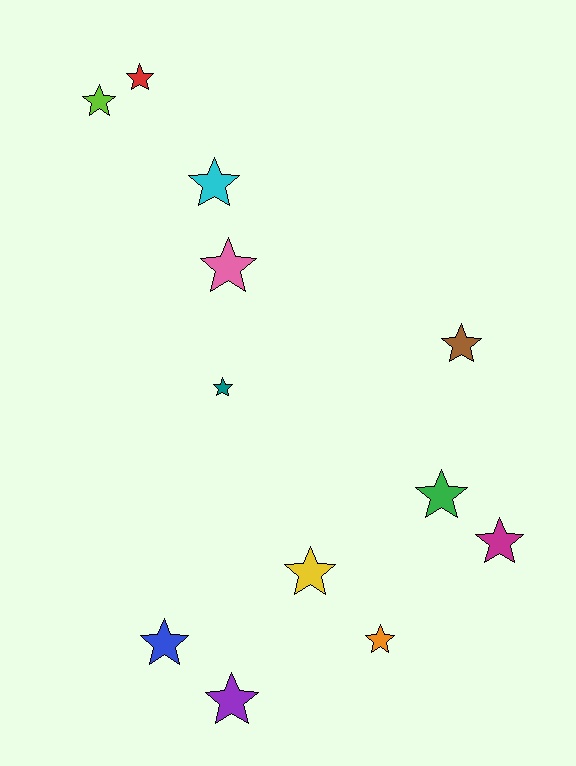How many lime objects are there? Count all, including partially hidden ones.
There is 1 lime object.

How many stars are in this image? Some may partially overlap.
There are 12 stars.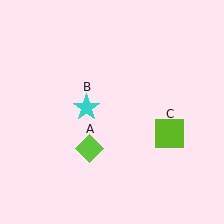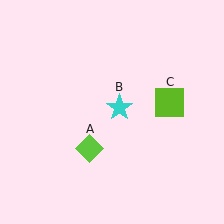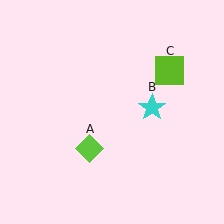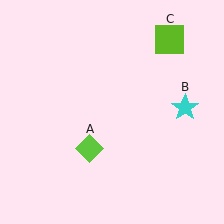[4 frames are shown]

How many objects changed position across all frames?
2 objects changed position: cyan star (object B), lime square (object C).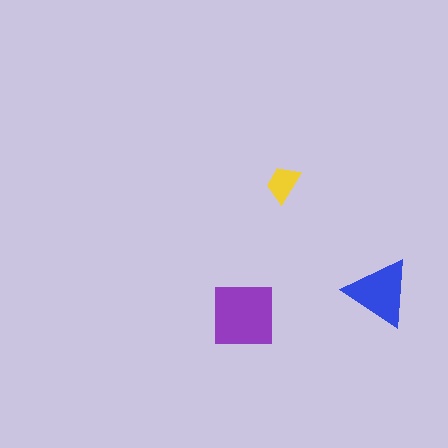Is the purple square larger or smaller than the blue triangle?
Larger.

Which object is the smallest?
The yellow trapezoid.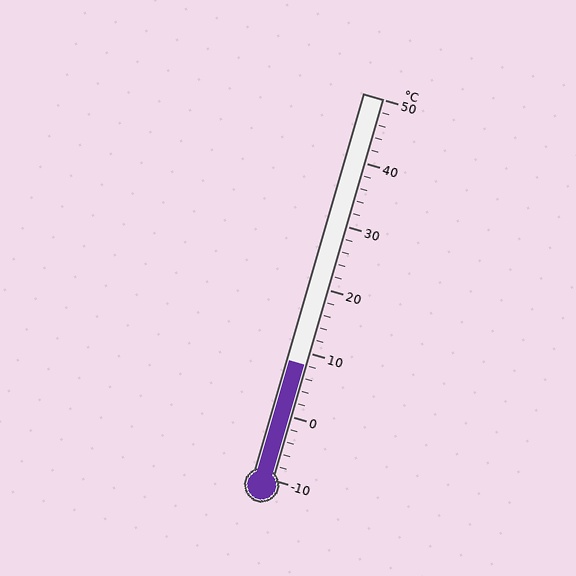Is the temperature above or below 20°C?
The temperature is below 20°C.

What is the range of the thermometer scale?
The thermometer scale ranges from -10°C to 50°C.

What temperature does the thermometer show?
The thermometer shows approximately 8°C.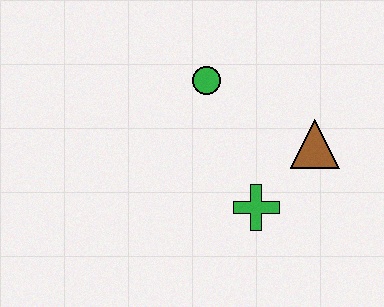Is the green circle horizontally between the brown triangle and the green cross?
No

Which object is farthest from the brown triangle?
The green circle is farthest from the brown triangle.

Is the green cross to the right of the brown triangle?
No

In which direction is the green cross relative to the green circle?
The green cross is below the green circle.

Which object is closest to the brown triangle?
The green cross is closest to the brown triangle.